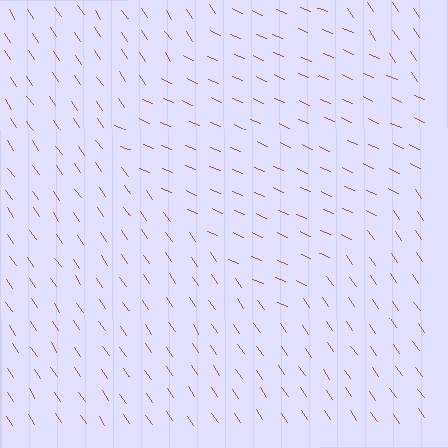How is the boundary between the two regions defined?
The boundary is defined purely by a change in line orientation (approximately 32 degrees difference). All lines are the same color and thickness.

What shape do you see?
I see a diamond.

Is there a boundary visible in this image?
Yes, there is a texture boundary formed by a change in line orientation.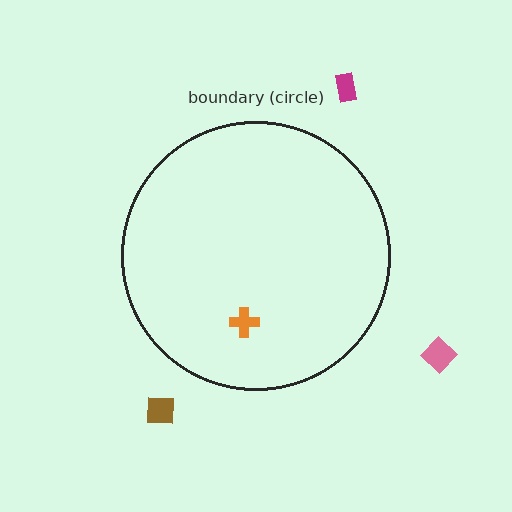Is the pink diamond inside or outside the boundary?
Outside.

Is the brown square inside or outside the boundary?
Outside.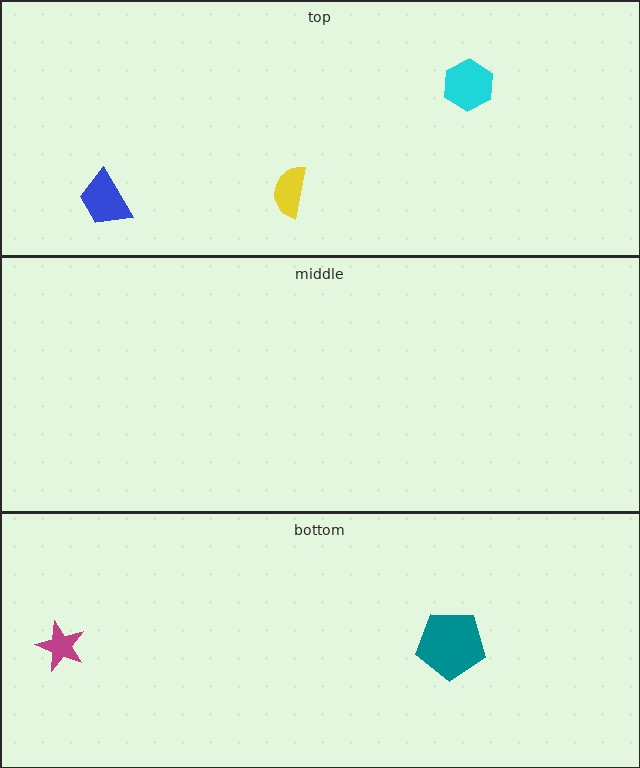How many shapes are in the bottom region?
2.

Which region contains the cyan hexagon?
The top region.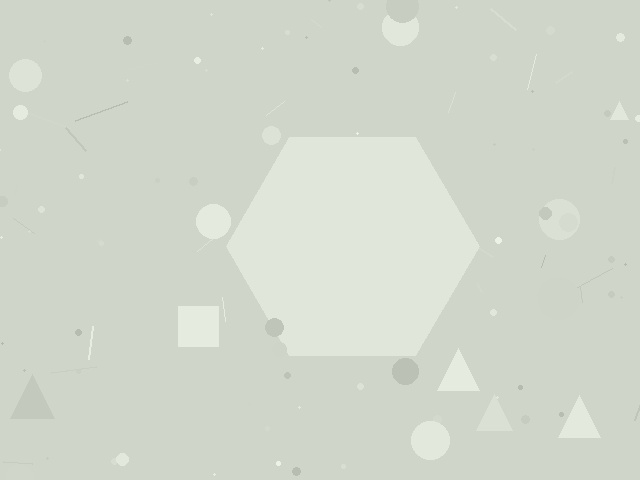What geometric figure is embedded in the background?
A hexagon is embedded in the background.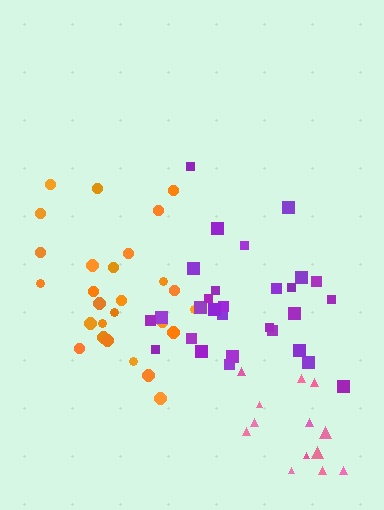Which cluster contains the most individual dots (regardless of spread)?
Purple (29).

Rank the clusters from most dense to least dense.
purple, orange, pink.